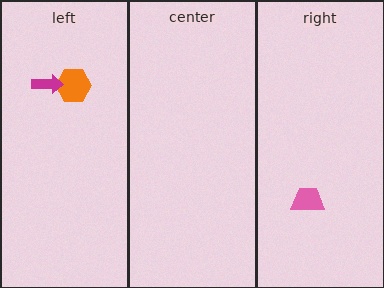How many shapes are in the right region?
1.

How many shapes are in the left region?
2.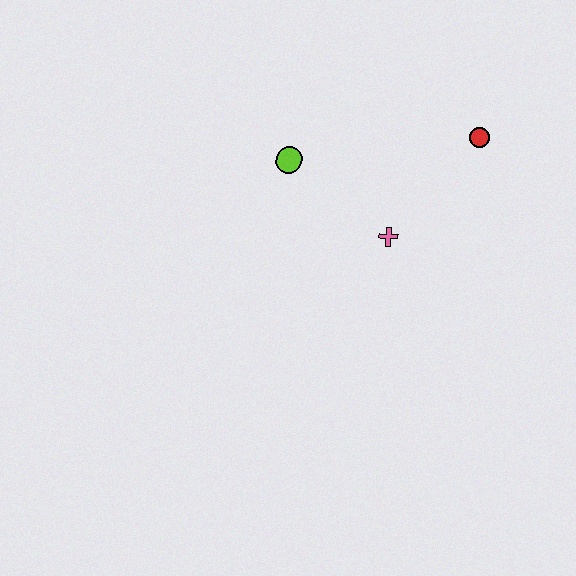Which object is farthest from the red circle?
The lime circle is farthest from the red circle.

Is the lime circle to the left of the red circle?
Yes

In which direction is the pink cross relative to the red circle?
The pink cross is below the red circle.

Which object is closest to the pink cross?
The lime circle is closest to the pink cross.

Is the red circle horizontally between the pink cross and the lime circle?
No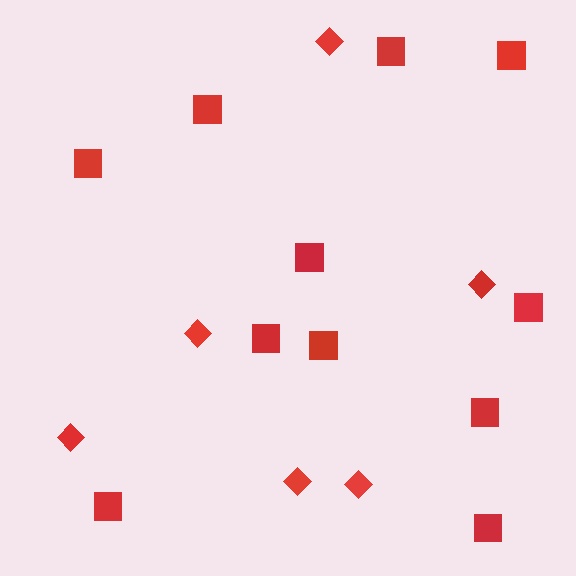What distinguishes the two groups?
There are 2 groups: one group of diamonds (6) and one group of squares (11).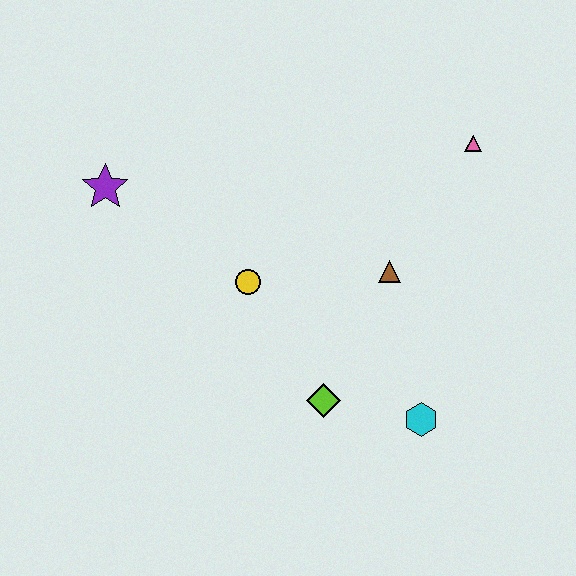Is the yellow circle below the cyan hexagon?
No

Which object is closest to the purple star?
The yellow circle is closest to the purple star.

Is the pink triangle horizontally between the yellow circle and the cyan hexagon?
No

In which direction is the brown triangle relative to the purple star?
The brown triangle is to the right of the purple star.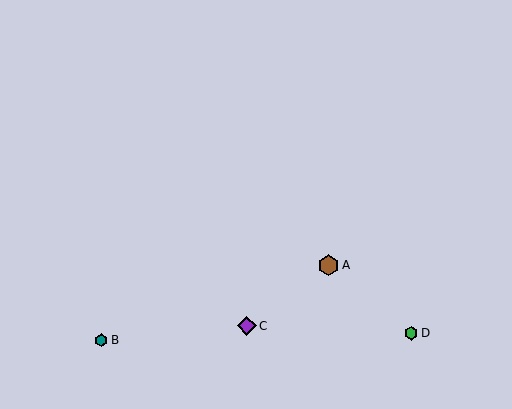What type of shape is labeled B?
Shape B is a teal hexagon.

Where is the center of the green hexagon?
The center of the green hexagon is at (411, 333).